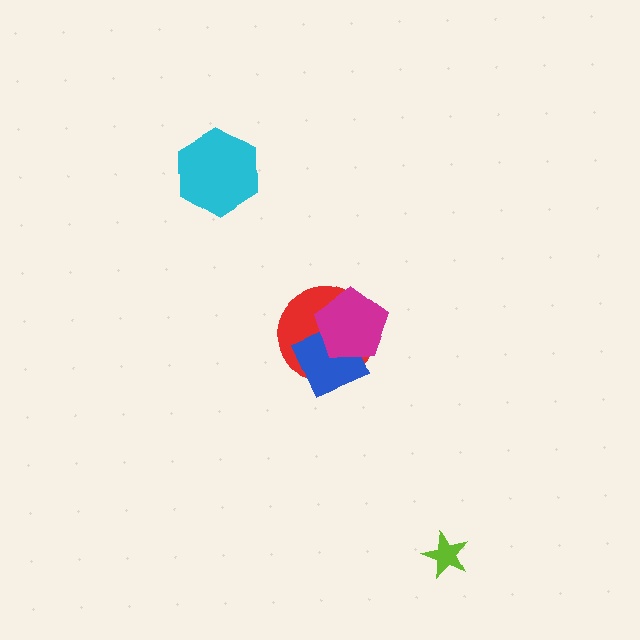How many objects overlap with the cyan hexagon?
0 objects overlap with the cyan hexagon.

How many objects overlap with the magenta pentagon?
2 objects overlap with the magenta pentagon.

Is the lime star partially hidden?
No, no other shape covers it.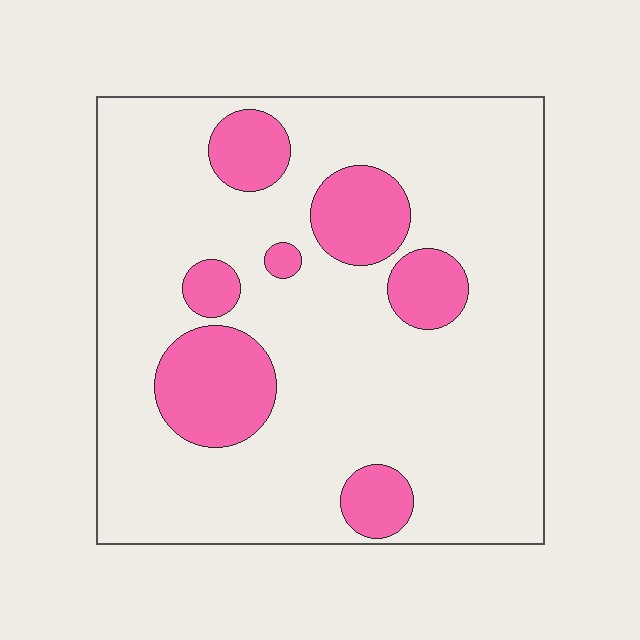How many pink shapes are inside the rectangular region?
7.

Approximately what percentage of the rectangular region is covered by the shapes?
Approximately 20%.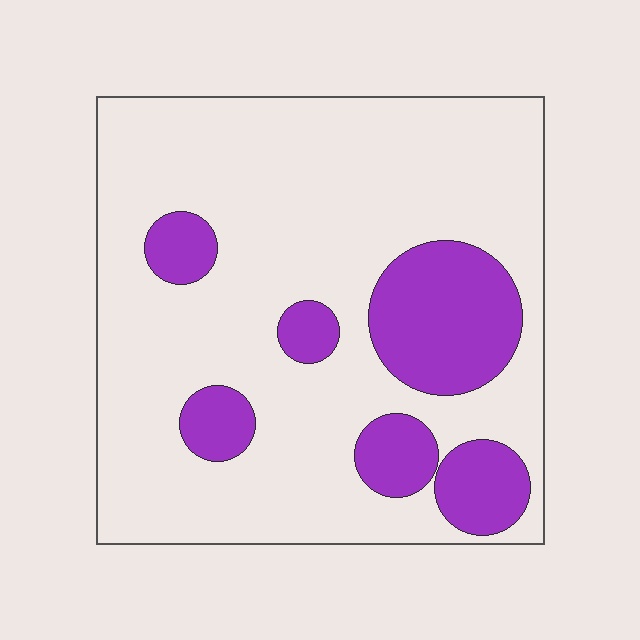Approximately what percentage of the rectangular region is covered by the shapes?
Approximately 20%.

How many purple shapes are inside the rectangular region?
6.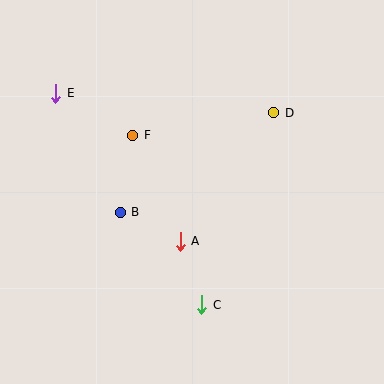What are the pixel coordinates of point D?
Point D is at (274, 113).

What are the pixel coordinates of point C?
Point C is at (202, 305).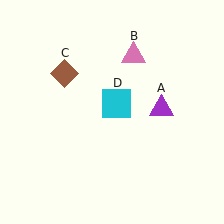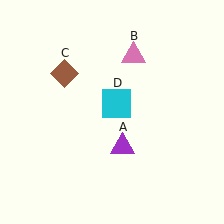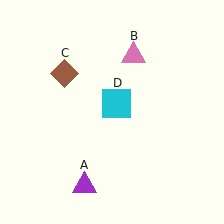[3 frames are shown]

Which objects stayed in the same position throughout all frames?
Pink triangle (object B) and brown diamond (object C) and cyan square (object D) remained stationary.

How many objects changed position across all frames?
1 object changed position: purple triangle (object A).